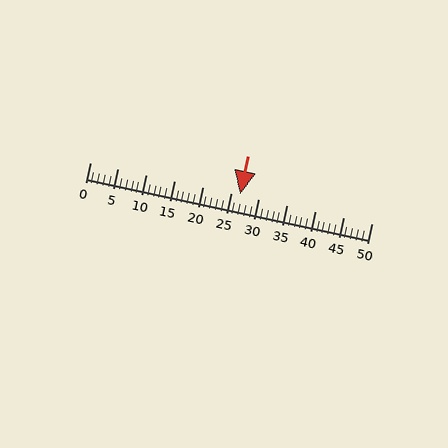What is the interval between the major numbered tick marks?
The major tick marks are spaced 5 units apart.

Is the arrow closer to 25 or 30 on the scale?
The arrow is closer to 25.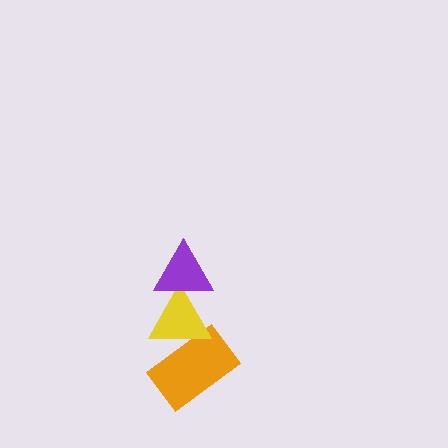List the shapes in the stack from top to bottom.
From top to bottom: the purple triangle, the yellow triangle, the orange rectangle.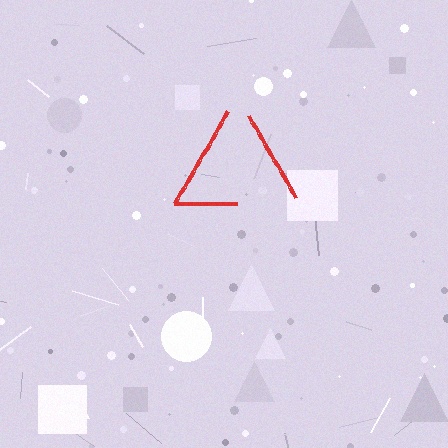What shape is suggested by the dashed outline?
The dashed outline suggests a triangle.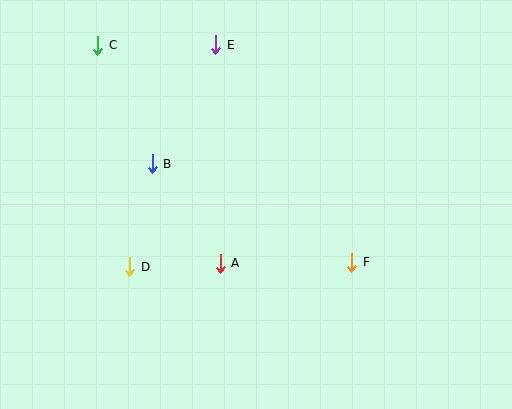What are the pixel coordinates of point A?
Point A is at (220, 263).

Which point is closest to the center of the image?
Point A at (220, 263) is closest to the center.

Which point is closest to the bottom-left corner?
Point D is closest to the bottom-left corner.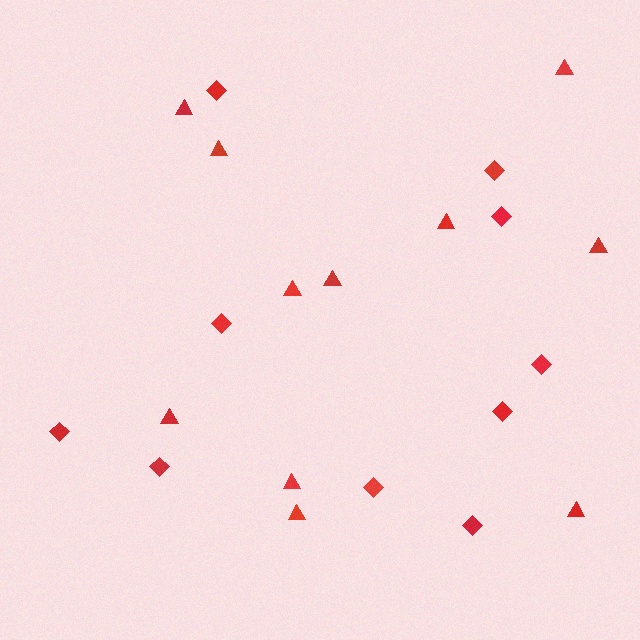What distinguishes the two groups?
There are 2 groups: one group of diamonds (10) and one group of triangles (11).